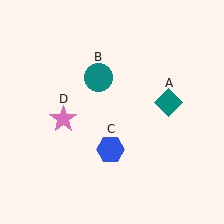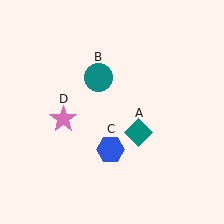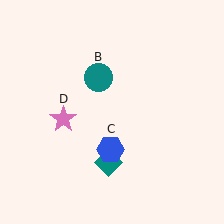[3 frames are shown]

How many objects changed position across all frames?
1 object changed position: teal diamond (object A).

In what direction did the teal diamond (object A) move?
The teal diamond (object A) moved down and to the left.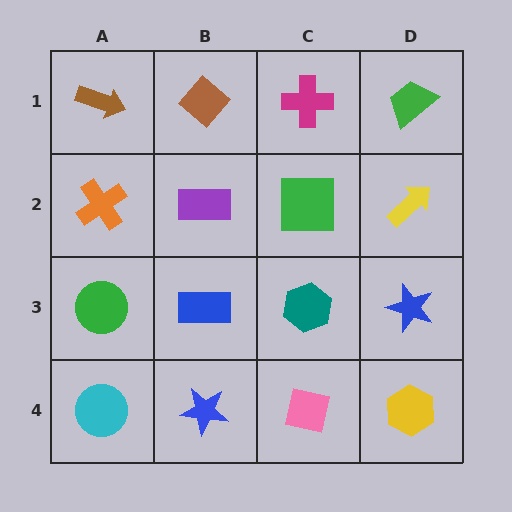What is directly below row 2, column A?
A green circle.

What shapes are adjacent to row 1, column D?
A yellow arrow (row 2, column D), a magenta cross (row 1, column C).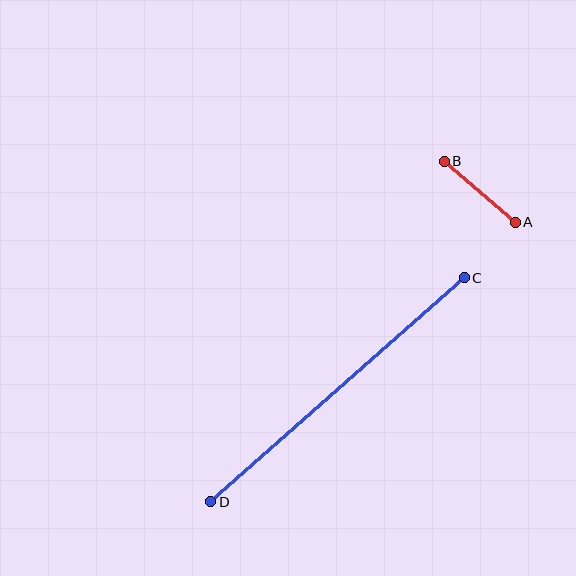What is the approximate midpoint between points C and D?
The midpoint is at approximately (338, 390) pixels.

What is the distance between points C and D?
The distance is approximately 338 pixels.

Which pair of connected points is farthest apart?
Points C and D are farthest apart.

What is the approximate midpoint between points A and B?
The midpoint is at approximately (480, 192) pixels.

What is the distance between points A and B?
The distance is approximately 93 pixels.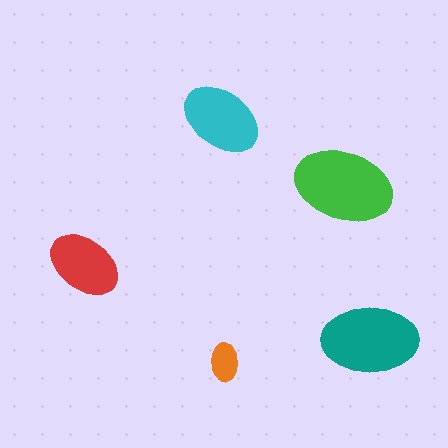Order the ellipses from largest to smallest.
the green one, the teal one, the cyan one, the red one, the orange one.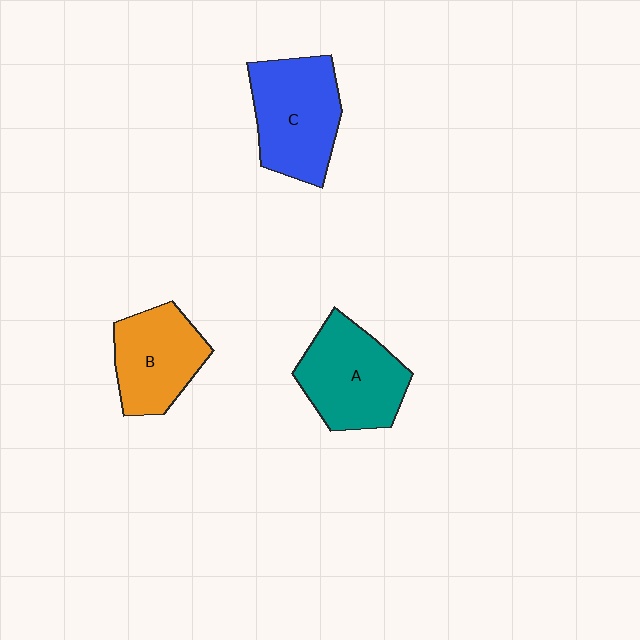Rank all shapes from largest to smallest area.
From largest to smallest: C (blue), A (teal), B (orange).